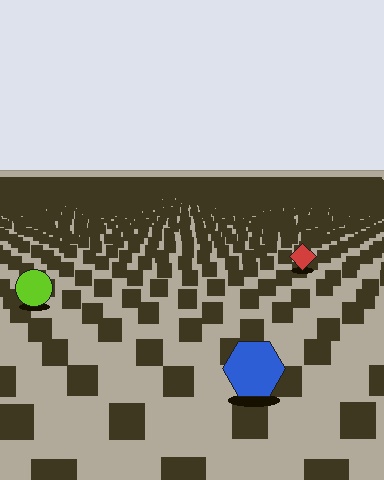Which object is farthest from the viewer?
The red diamond is farthest from the viewer. It appears smaller and the ground texture around it is denser.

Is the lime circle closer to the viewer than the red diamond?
Yes. The lime circle is closer — you can tell from the texture gradient: the ground texture is coarser near it.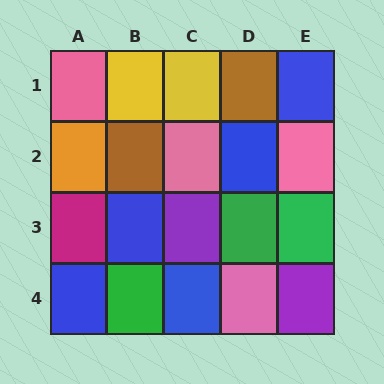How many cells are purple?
2 cells are purple.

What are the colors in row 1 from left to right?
Pink, yellow, yellow, brown, blue.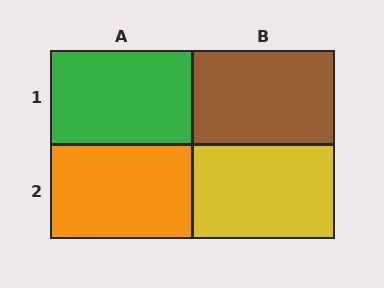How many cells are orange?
1 cell is orange.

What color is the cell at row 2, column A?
Orange.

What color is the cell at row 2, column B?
Yellow.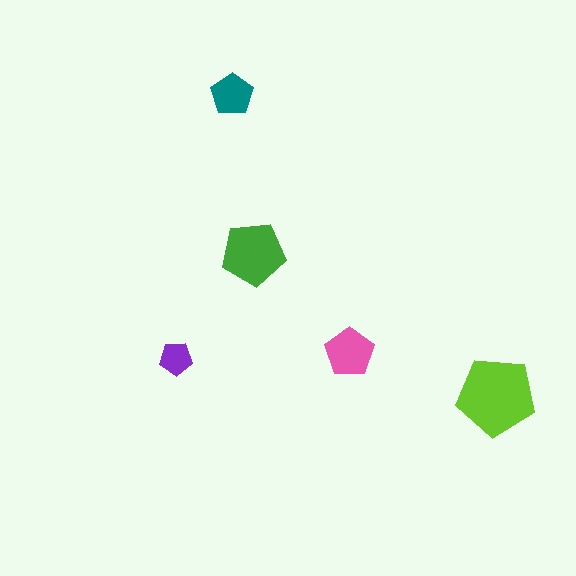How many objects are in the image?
There are 5 objects in the image.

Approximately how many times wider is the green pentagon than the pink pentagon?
About 1.5 times wider.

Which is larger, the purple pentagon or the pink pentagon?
The pink one.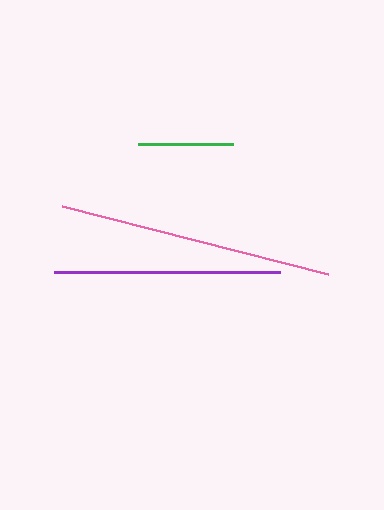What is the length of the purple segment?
The purple segment is approximately 226 pixels long.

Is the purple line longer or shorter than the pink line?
The pink line is longer than the purple line.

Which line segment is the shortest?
The green line is the shortest at approximately 95 pixels.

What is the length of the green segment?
The green segment is approximately 95 pixels long.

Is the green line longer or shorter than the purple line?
The purple line is longer than the green line.